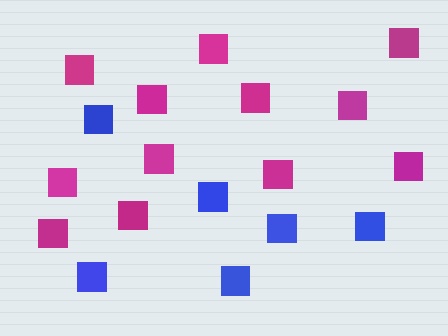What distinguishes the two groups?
There are 2 groups: one group of magenta squares (12) and one group of blue squares (6).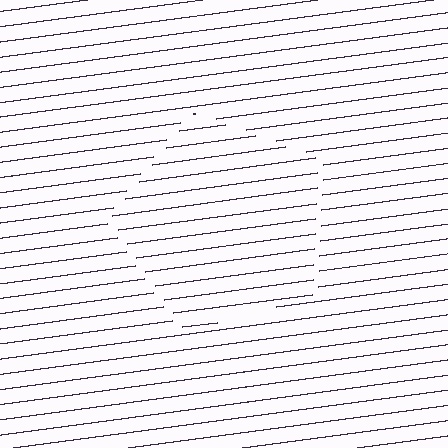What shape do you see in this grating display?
An illusory pentagon. The interior of the shape contains the same grating, shifted by half a period — the contour is defined by the phase discontinuity where line-ends from the inner and outer gratings abut.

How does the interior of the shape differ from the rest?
The interior of the shape contains the same grating, shifted by half a period — the contour is defined by the phase discontinuity where line-ends from the inner and outer gratings abut.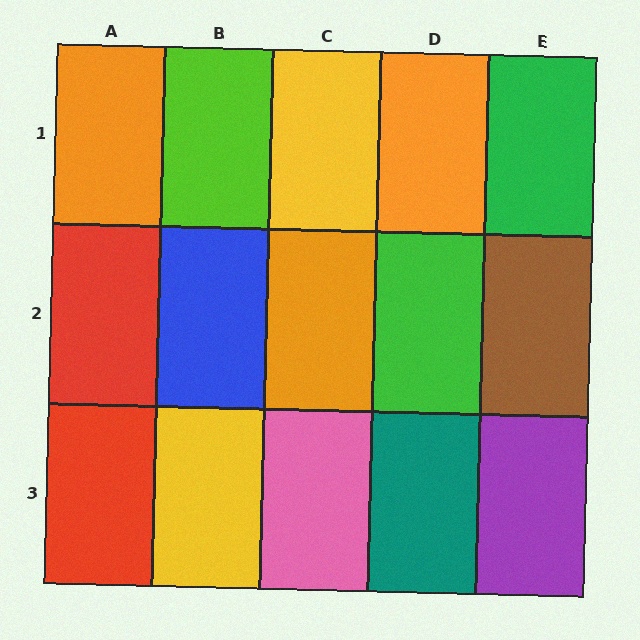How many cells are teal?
1 cell is teal.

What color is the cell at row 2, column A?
Red.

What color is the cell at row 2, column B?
Blue.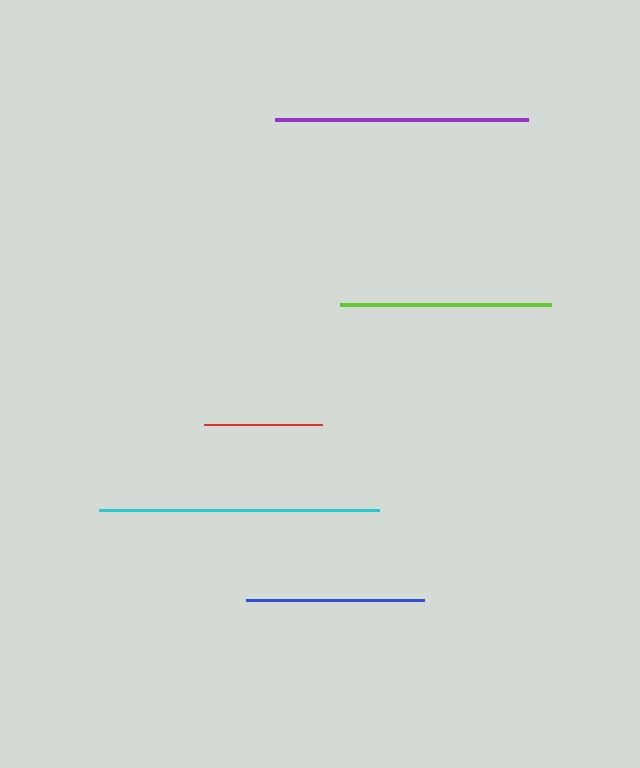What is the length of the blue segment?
The blue segment is approximately 178 pixels long.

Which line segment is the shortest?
The red line is the shortest at approximately 118 pixels.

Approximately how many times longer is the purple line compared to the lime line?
The purple line is approximately 1.2 times the length of the lime line.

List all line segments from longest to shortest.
From longest to shortest: cyan, purple, lime, blue, red.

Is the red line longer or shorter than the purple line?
The purple line is longer than the red line.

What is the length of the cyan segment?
The cyan segment is approximately 280 pixels long.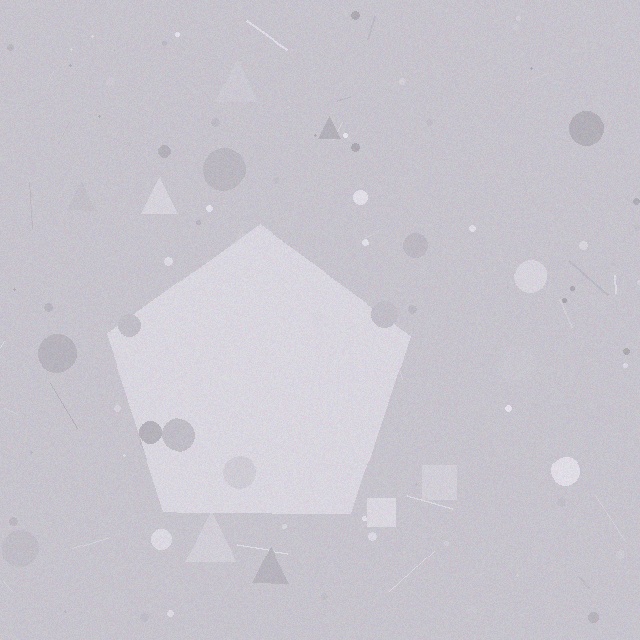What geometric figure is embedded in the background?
A pentagon is embedded in the background.